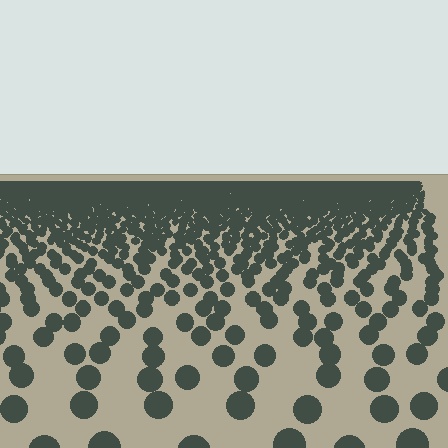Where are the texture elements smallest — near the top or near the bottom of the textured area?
Near the top.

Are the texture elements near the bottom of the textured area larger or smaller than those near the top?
Larger. Near the bottom, elements are closer to the viewer and appear at a bigger on-screen size.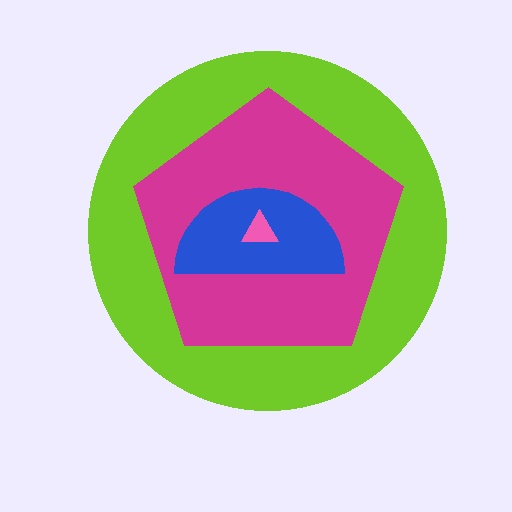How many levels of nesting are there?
4.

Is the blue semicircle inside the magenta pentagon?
Yes.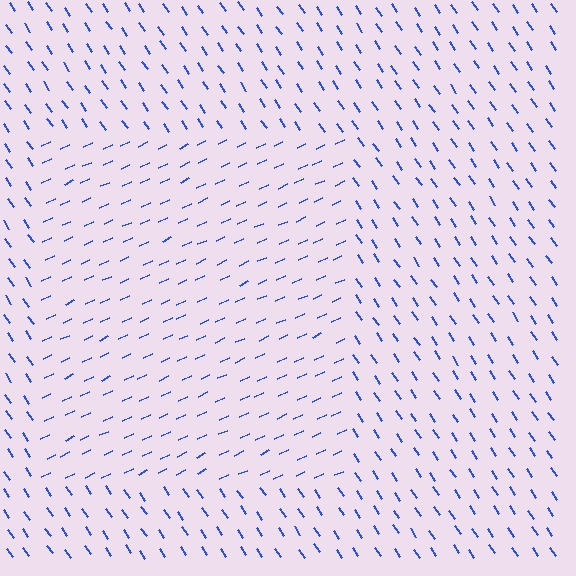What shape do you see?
I see a rectangle.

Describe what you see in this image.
The image is filled with small blue line segments. A rectangle region in the image has lines oriented differently from the surrounding lines, creating a visible texture boundary.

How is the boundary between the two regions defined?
The boundary is defined purely by a change in line orientation (approximately 80 degrees difference). All lines are the same color and thickness.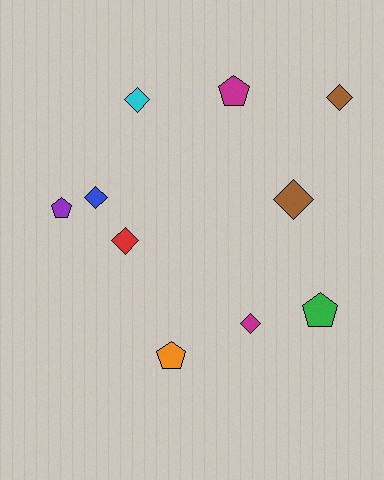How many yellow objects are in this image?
There are no yellow objects.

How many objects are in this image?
There are 10 objects.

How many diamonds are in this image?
There are 6 diamonds.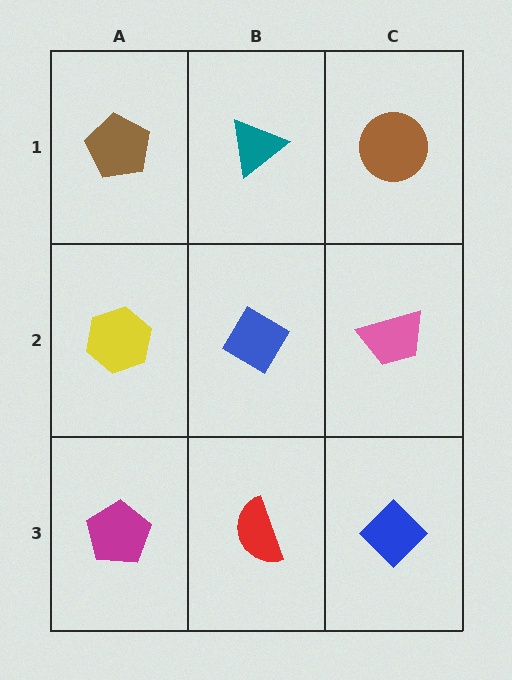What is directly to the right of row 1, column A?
A teal triangle.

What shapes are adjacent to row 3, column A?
A yellow hexagon (row 2, column A), a red semicircle (row 3, column B).